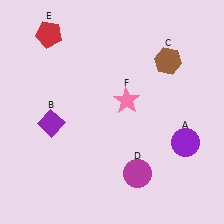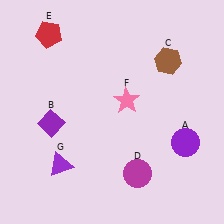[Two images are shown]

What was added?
A purple triangle (G) was added in Image 2.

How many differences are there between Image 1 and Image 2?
There is 1 difference between the two images.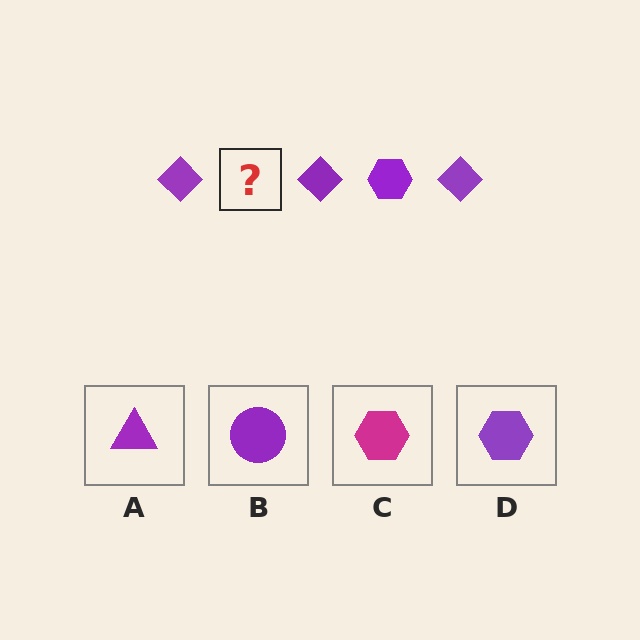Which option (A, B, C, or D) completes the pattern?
D.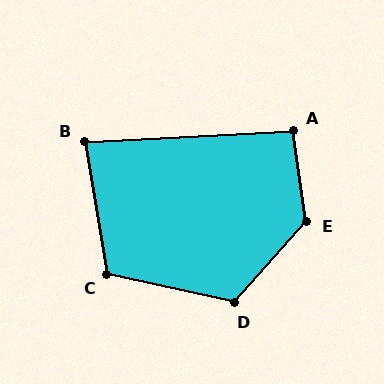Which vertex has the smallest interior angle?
B, at approximately 84 degrees.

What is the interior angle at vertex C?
Approximately 112 degrees (obtuse).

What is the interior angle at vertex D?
Approximately 119 degrees (obtuse).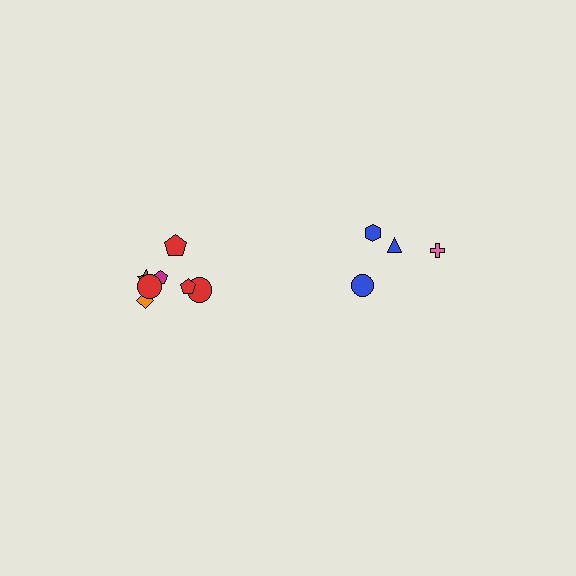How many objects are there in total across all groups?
There are 11 objects.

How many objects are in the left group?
There are 7 objects.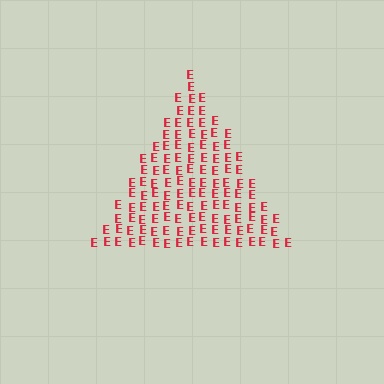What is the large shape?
The large shape is a triangle.